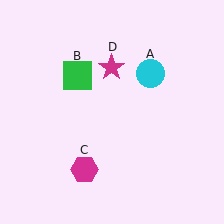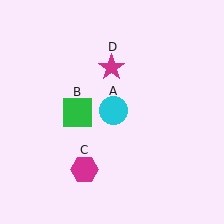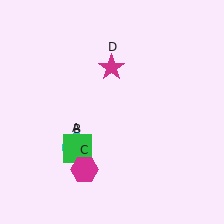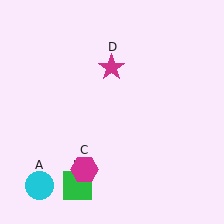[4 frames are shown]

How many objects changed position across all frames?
2 objects changed position: cyan circle (object A), green square (object B).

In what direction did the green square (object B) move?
The green square (object B) moved down.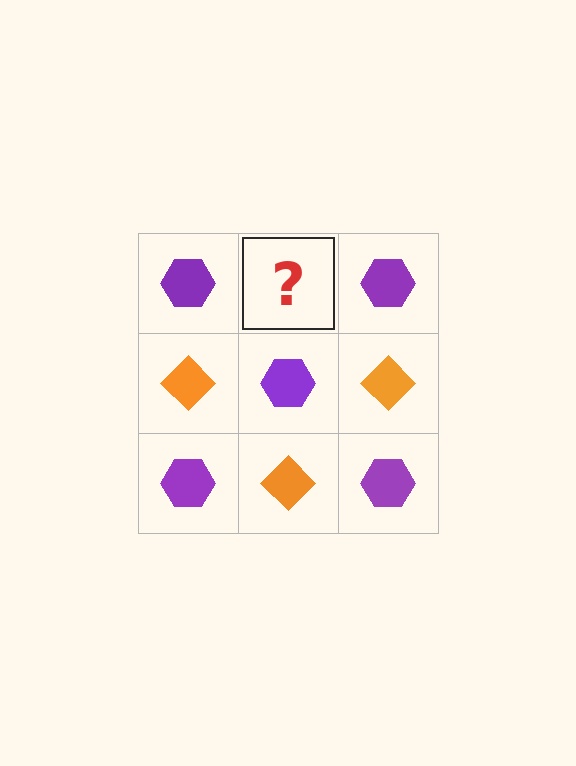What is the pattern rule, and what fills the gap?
The rule is that it alternates purple hexagon and orange diamond in a checkerboard pattern. The gap should be filled with an orange diamond.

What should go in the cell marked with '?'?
The missing cell should contain an orange diamond.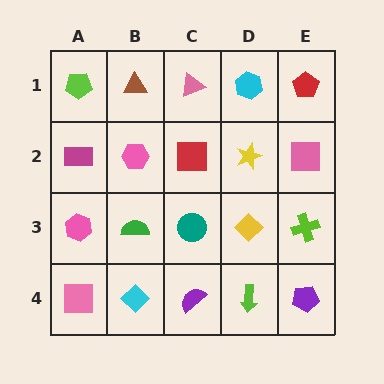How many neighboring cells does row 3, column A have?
3.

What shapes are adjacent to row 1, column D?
A yellow star (row 2, column D), a pink triangle (row 1, column C), a red pentagon (row 1, column E).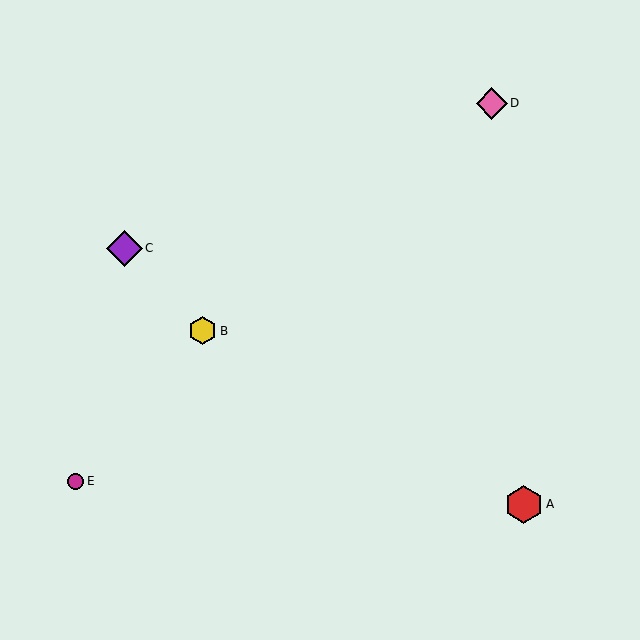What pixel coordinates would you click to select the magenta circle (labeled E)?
Click at (76, 481) to select the magenta circle E.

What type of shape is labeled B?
Shape B is a yellow hexagon.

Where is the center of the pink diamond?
The center of the pink diamond is at (492, 103).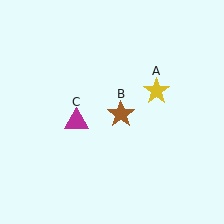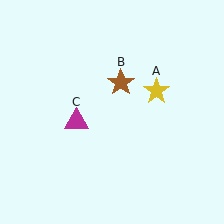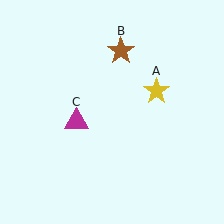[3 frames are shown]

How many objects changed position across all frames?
1 object changed position: brown star (object B).